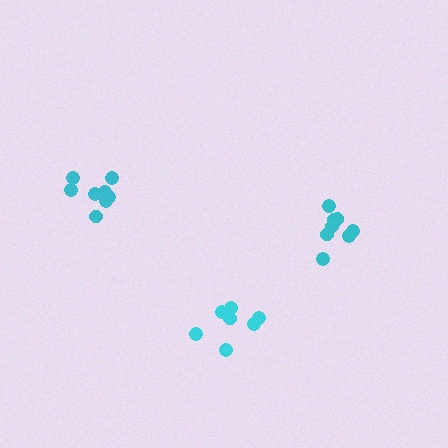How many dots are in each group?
Group 1: 8 dots, Group 2: 8 dots, Group 3: 7 dots (23 total).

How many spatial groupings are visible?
There are 3 spatial groupings.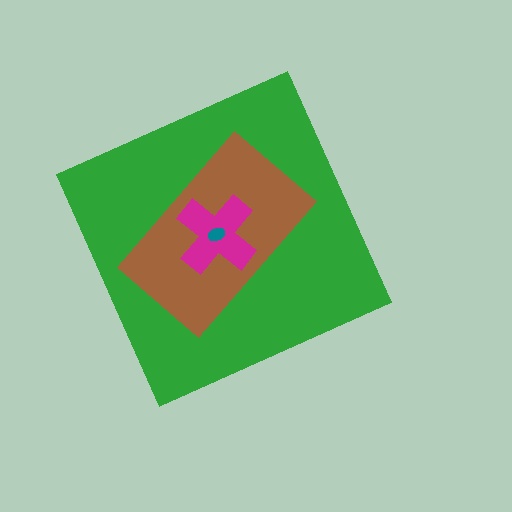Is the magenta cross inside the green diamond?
Yes.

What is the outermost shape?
The green diamond.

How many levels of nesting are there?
4.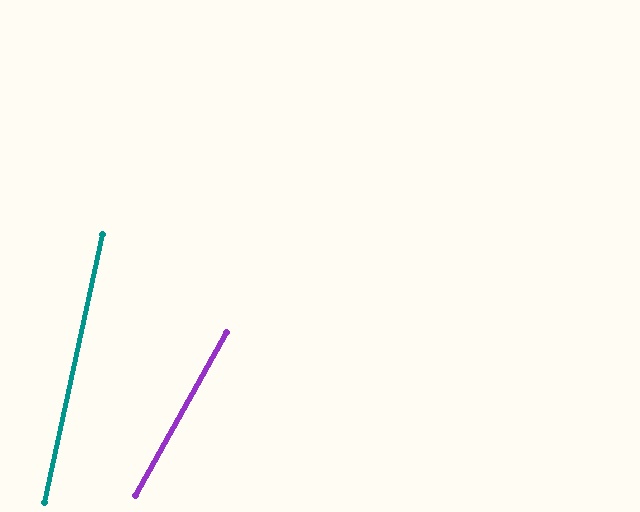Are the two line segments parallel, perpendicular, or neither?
Neither parallel nor perpendicular — they differ by about 17°.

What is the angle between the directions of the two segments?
Approximately 17 degrees.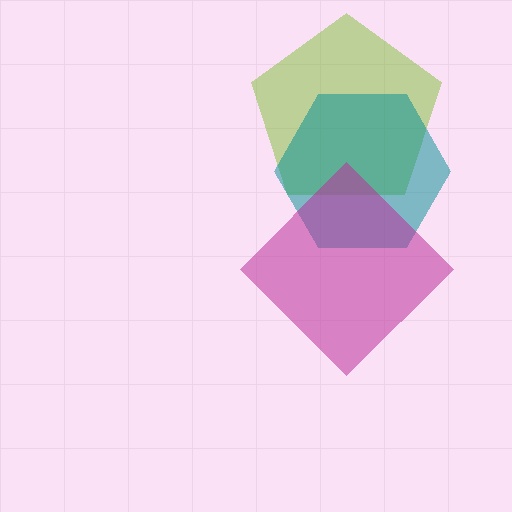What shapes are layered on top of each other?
The layered shapes are: a lime pentagon, a teal hexagon, a magenta diamond.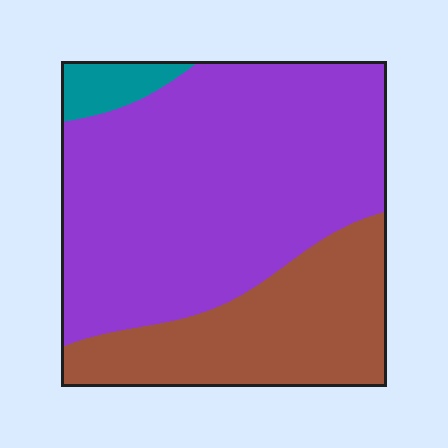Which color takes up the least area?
Teal, at roughly 5%.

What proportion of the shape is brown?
Brown covers 30% of the shape.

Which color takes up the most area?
Purple, at roughly 65%.